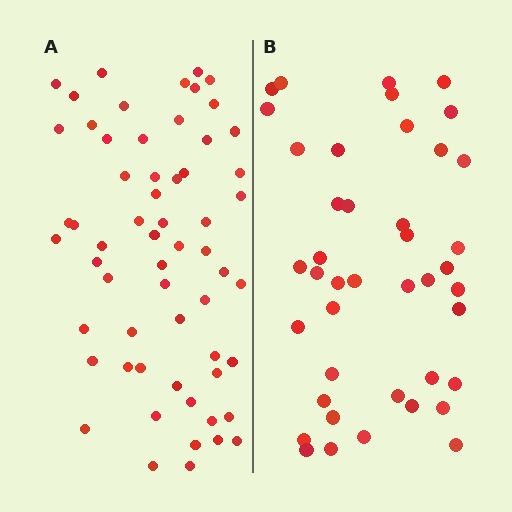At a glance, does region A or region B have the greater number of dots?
Region A (the left region) has more dots.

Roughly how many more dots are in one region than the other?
Region A has approximately 20 more dots than region B.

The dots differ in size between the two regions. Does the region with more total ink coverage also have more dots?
No. Region B has more total ink coverage because its dots are larger, but region A actually contains more individual dots. Total area can be misleading — the number of items is what matters here.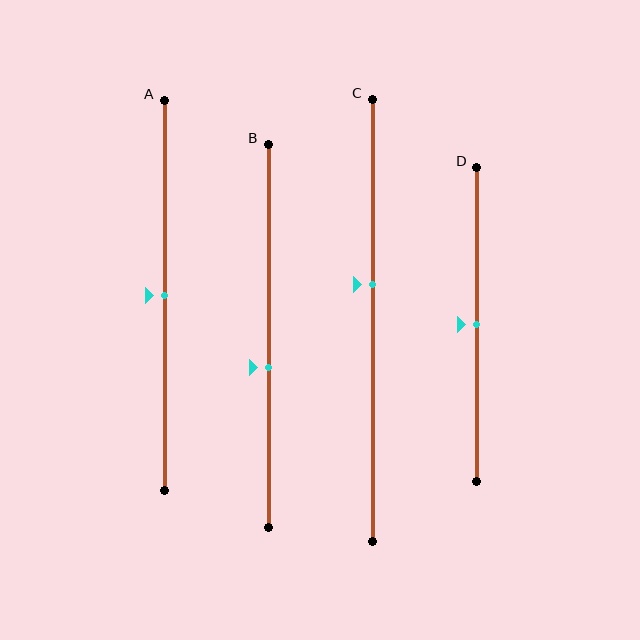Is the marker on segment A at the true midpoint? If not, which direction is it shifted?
Yes, the marker on segment A is at the true midpoint.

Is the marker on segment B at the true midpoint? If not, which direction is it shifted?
No, the marker on segment B is shifted downward by about 8% of the segment length.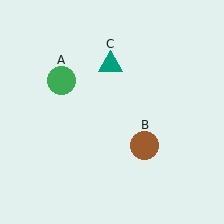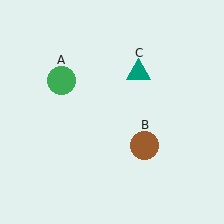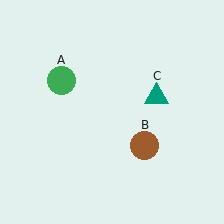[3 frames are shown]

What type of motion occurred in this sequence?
The teal triangle (object C) rotated clockwise around the center of the scene.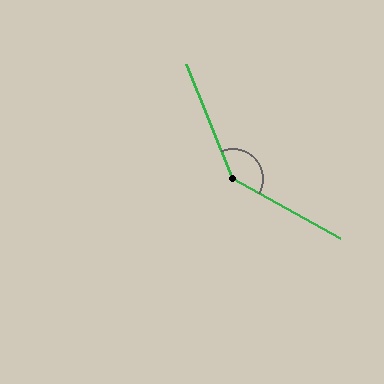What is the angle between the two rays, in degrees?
Approximately 141 degrees.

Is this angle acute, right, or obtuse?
It is obtuse.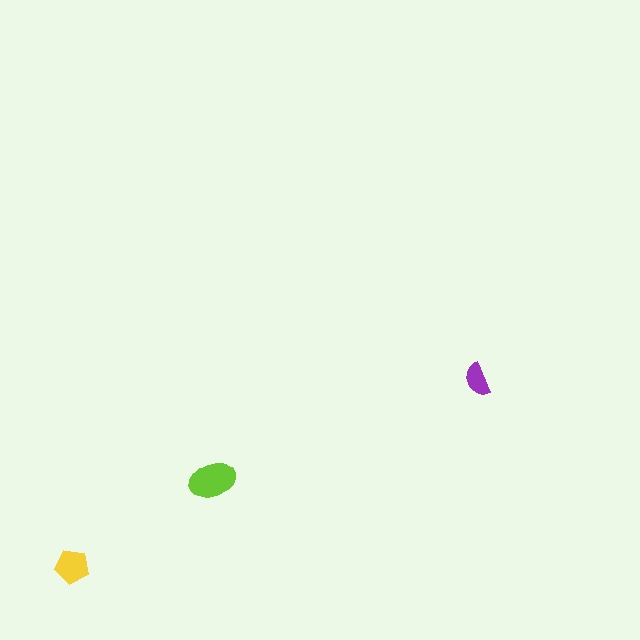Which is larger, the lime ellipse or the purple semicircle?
The lime ellipse.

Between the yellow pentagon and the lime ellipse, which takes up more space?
The lime ellipse.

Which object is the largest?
The lime ellipse.